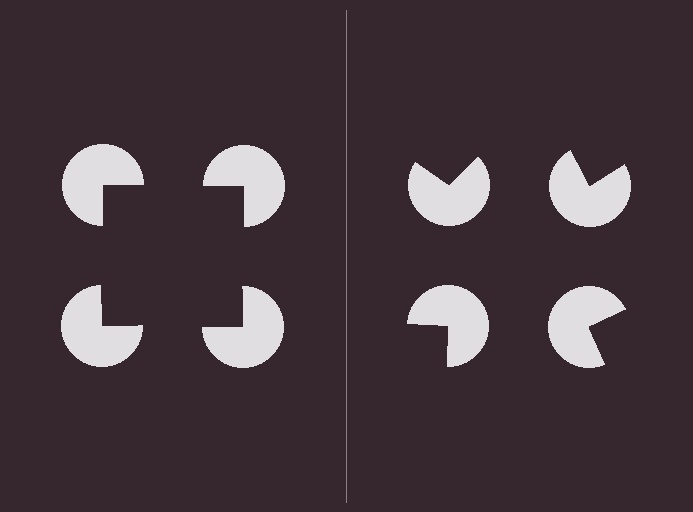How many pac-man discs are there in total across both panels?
8 — 4 on each side.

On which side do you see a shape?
An illusory square appears on the left side. On the right side the wedge cuts are rotated, so no coherent shape forms.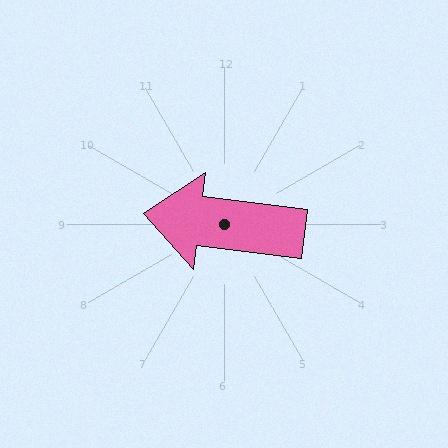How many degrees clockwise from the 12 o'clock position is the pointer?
Approximately 277 degrees.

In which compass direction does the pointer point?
West.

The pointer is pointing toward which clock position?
Roughly 9 o'clock.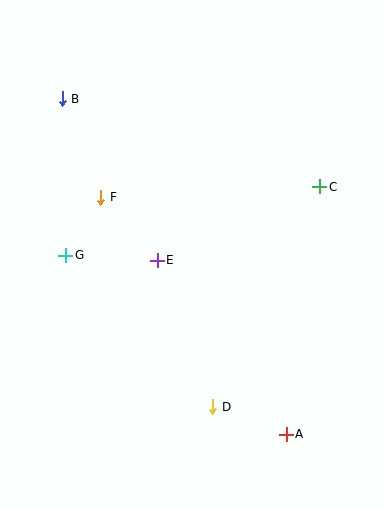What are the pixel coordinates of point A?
Point A is at (286, 434).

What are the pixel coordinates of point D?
Point D is at (213, 407).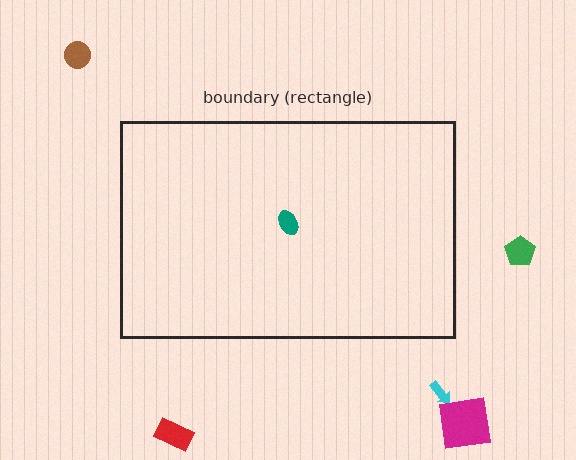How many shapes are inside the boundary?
1 inside, 5 outside.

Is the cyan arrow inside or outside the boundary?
Outside.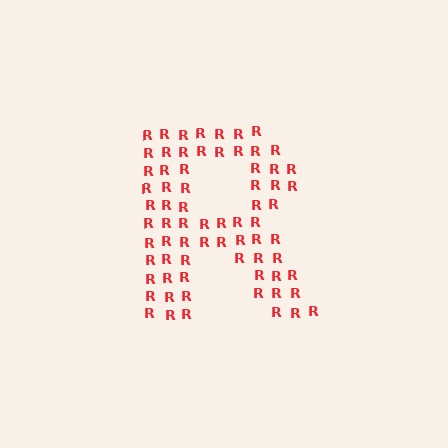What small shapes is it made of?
It is made of small letter R's.